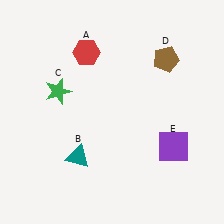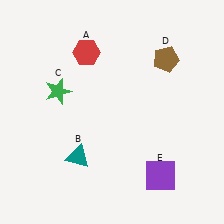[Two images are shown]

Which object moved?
The purple square (E) moved down.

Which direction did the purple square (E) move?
The purple square (E) moved down.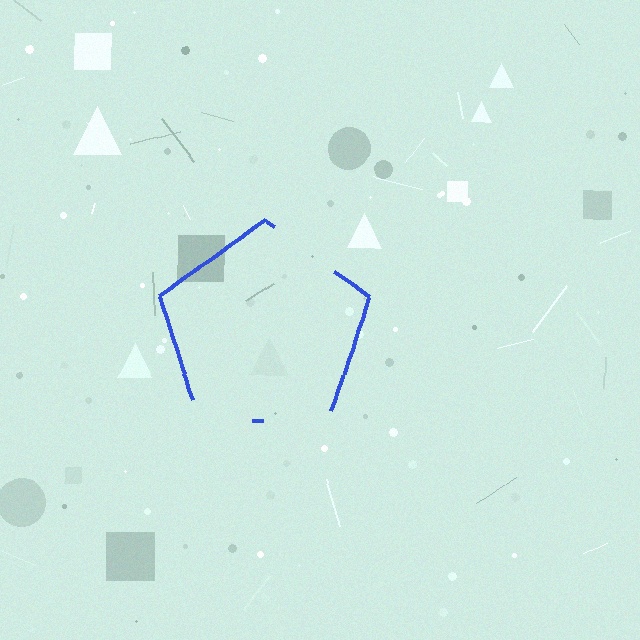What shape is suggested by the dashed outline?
The dashed outline suggests a pentagon.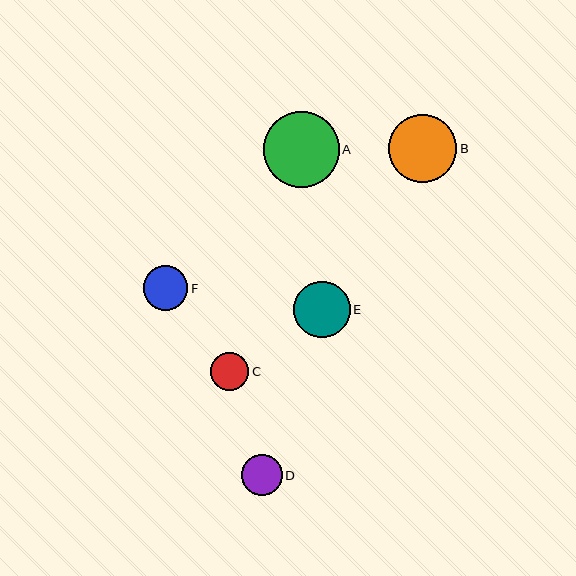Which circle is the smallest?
Circle C is the smallest with a size of approximately 38 pixels.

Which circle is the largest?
Circle A is the largest with a size of approximately 76 pixels.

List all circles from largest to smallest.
From largest to smallest: A, B, E, F, D, C.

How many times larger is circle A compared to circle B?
Circle A is approximately 1.1 times the size of circle B.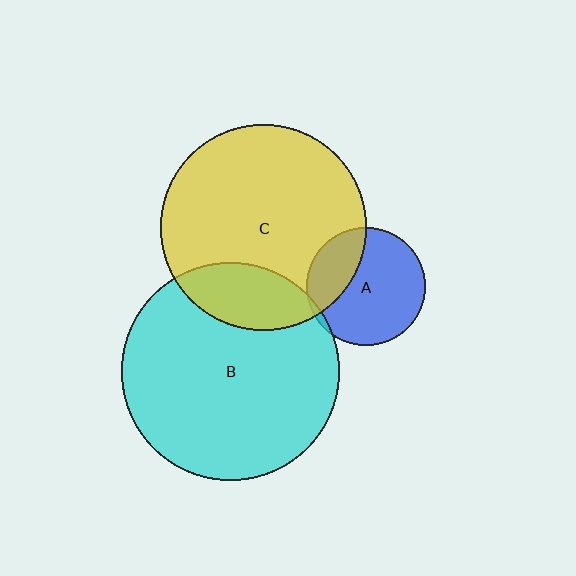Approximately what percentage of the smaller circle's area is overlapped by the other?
Approximately 20%.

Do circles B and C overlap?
Yes.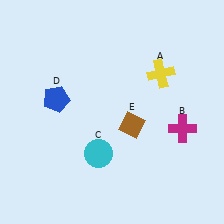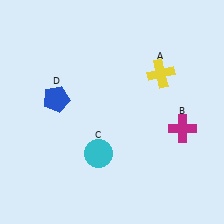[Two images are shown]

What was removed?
The brown diamond (E) was removed in Image 2.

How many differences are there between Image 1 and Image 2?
There is 1 difference between the two images.